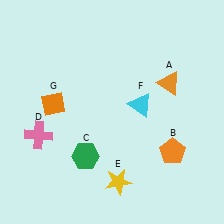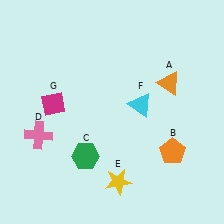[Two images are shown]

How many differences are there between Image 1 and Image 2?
There is 1 difference between the two images.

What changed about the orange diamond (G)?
In Image 1, G is orange. In Image 2, it changed to magenta.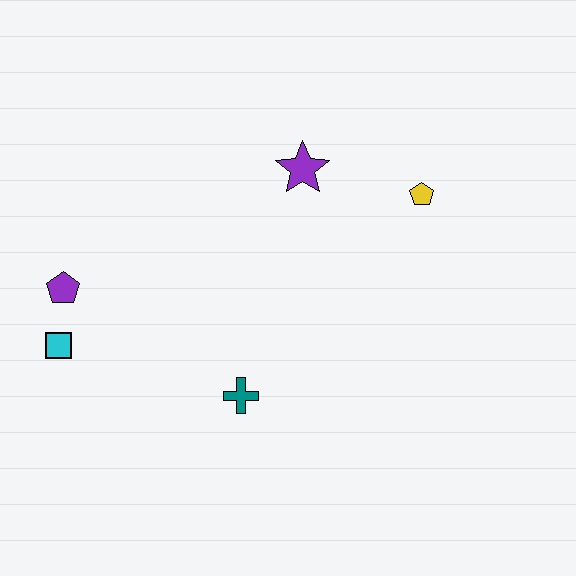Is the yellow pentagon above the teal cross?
Yes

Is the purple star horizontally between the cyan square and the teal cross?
No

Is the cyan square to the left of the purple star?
Yes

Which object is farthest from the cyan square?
The yellow pentagon is farthest from the cyan square.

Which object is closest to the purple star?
The yellow pentagon is closest to the purple star.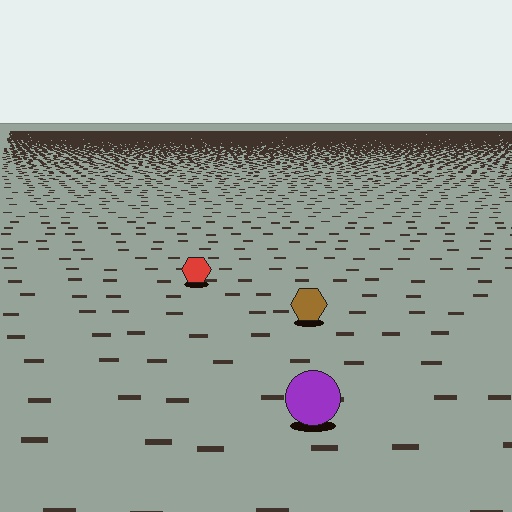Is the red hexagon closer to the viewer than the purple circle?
No. The purple circle is closer — you can tell from the texture gradient: the ground texture is coarser near it.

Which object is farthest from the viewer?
The red hexagon is farthest from the viewer. It appears smaller and the ground texture around it is denser.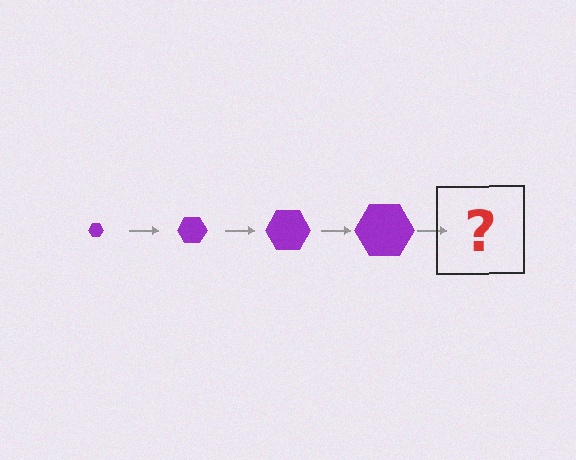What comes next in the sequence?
The next element should be a purple hexagon, larger than the previous one.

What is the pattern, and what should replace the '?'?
The pattern is that the hexagon gets progressively larger each step. The '?' should be a purple hexagon, larger than the previous one.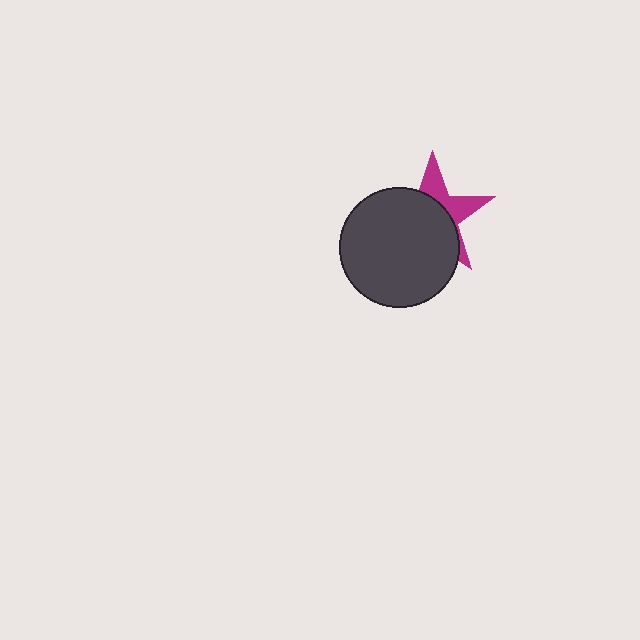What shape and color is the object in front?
The object in front is a dark gray circle.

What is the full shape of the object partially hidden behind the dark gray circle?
The partially hidden object is a magenta star.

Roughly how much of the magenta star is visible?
A small part of it is visible (roughly 35%).